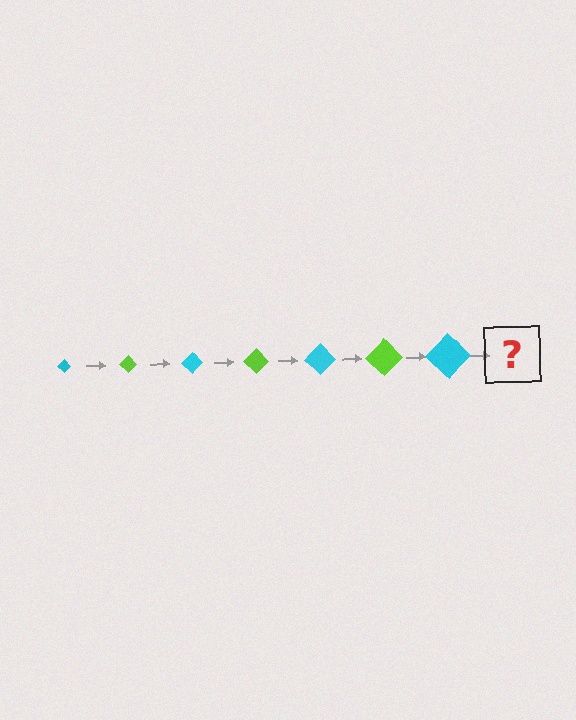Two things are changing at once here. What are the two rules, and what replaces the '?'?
The two rules are that the diamond grows larger each step and the color cycles through cyan and lime. The '?' should be a lime diamond, larger than the previous one.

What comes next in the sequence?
The next element should be a lime diamond, larger than the previous one.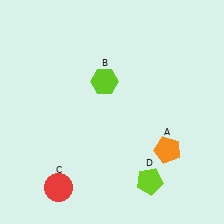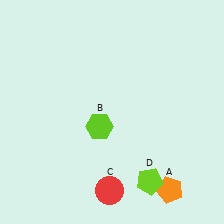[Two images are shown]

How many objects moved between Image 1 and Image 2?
3 objects moved between the two images.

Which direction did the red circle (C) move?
The red circle (C) moved right.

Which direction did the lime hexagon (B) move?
The lime hexagon (B) moved down.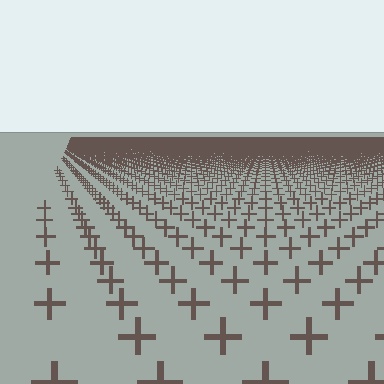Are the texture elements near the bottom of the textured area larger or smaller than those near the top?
Larger. Near the bottom, elements are closer to the viewer and appear at a bigger on-screen size.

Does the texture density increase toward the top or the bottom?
Density increases toward the top.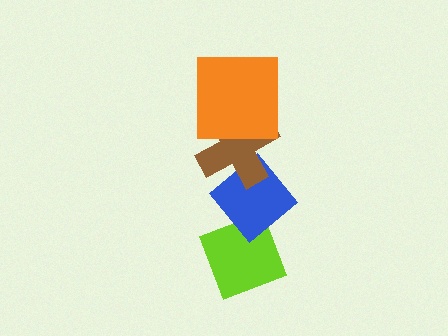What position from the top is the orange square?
The orange square is 1st from the top.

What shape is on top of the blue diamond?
The brown cross is on top of the blue diamond.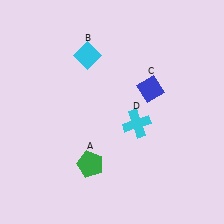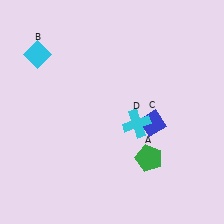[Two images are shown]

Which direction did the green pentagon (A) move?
The green pentagon (A) moved right.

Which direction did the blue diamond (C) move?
The blue diamond (C) moved down.